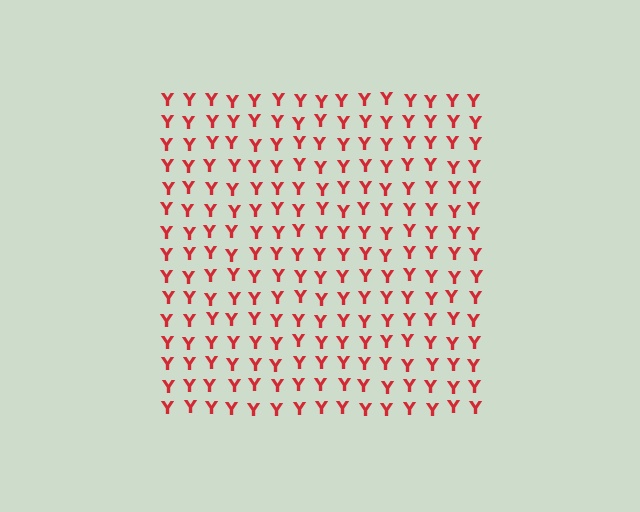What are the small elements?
The small elements are letter Y's.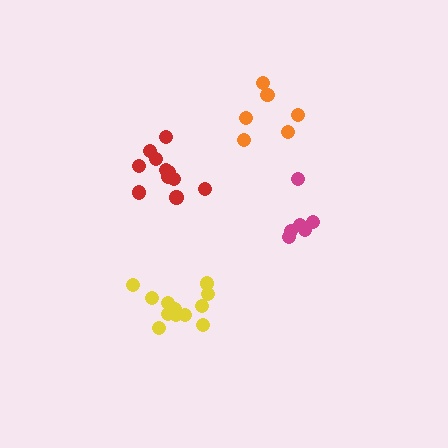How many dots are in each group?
Group 1: 6 dots, Group 2: 12 dots, Group 3: 6 dots, Group 4: 11 dots (35 total).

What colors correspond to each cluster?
The clusters are colored: magenta, yellow, orange, red.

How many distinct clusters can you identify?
There are 4 distinct clusters.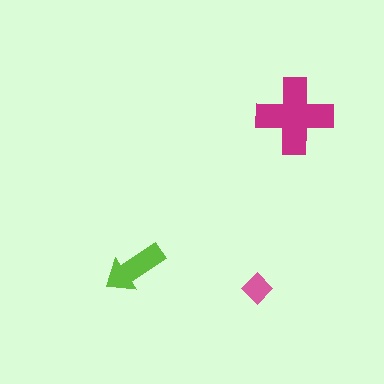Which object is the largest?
The magenta cross.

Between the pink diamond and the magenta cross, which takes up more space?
The magenta cross.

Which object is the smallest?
The pink diamond.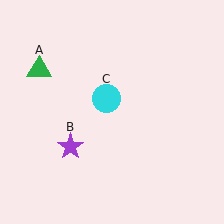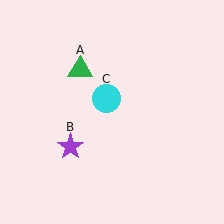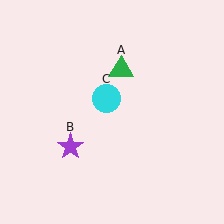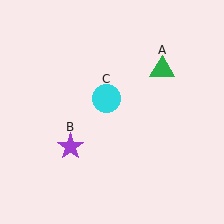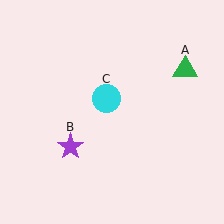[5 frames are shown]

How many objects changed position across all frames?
1 object changed position: green triangle (object A).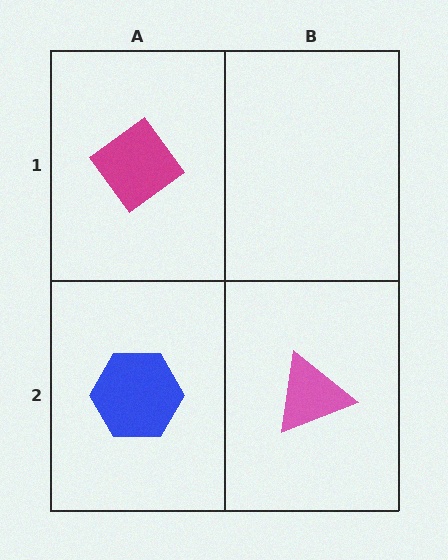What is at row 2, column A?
A blue hexagon.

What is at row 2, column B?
A pink triangle.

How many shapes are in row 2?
2 shapes.